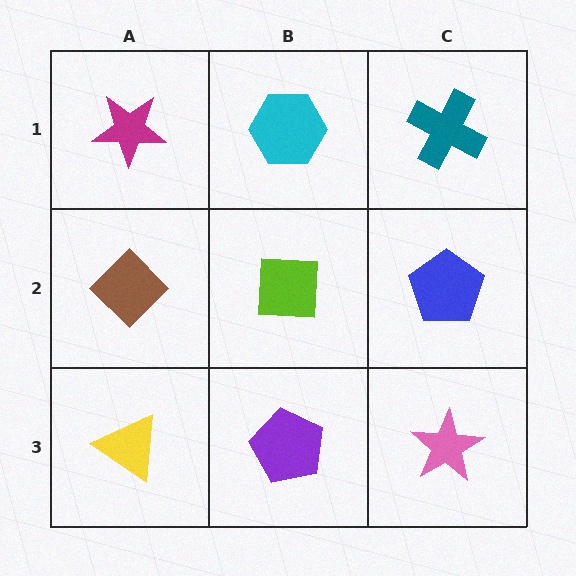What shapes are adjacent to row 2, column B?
A cyan hexagon (row 1, column B), a purple pentagon (row 3, column B), a brown diamond (row 2, column A), a blue pentagon (row 2, column C).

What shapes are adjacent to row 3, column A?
A brown diamond (row 2, column A), a purple pentagon (row 3, column B).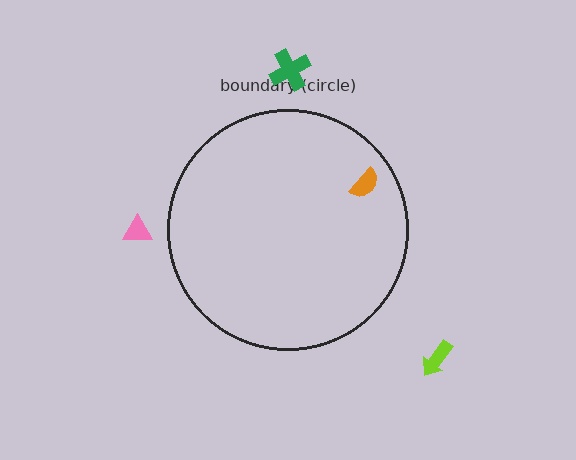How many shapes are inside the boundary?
1 inside, 3 outside.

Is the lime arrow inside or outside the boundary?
Outside.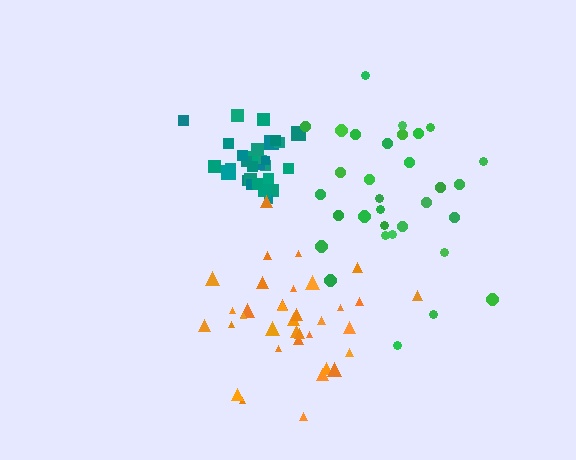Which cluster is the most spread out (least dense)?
Green.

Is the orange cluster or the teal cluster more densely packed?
Teal.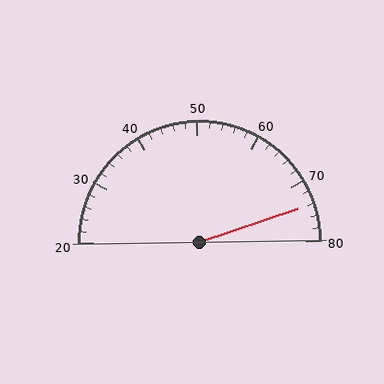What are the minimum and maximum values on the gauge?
The gauge ranges from 20 to 80.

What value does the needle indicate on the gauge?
The needle indicates approximately 74.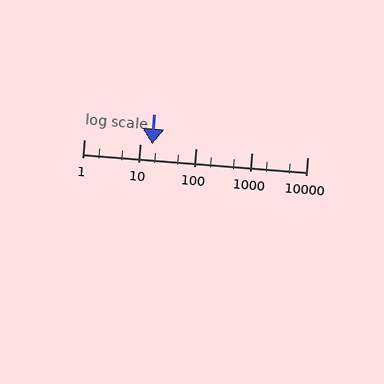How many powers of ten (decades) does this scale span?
The scale spans 4 decades, from 1 to 10000.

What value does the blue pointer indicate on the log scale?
The pointer indicates approximately 17.